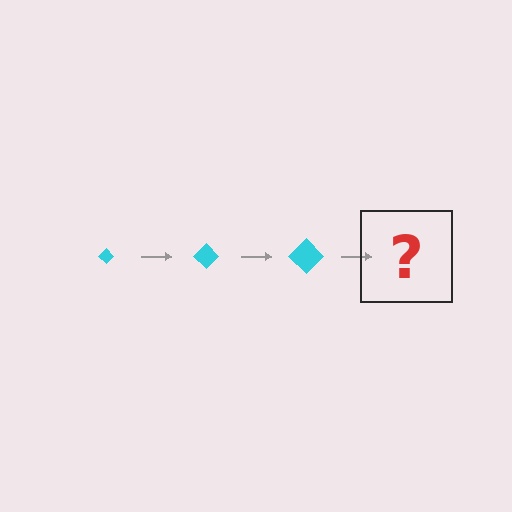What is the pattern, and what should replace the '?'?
The pattern is that the diamond gets progressively larger each step. The '?' should be a cyan diamond, larger than the previous one.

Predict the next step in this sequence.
The next step is a cyan diamond, larger than the previous one.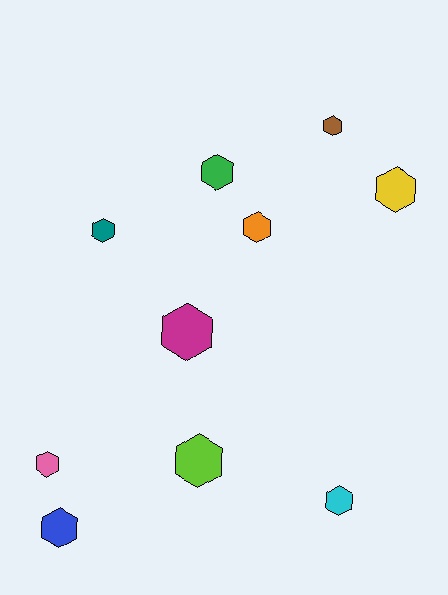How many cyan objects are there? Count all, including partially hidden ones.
There is 1 cyan object.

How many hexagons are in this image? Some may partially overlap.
There are 10 hexagons.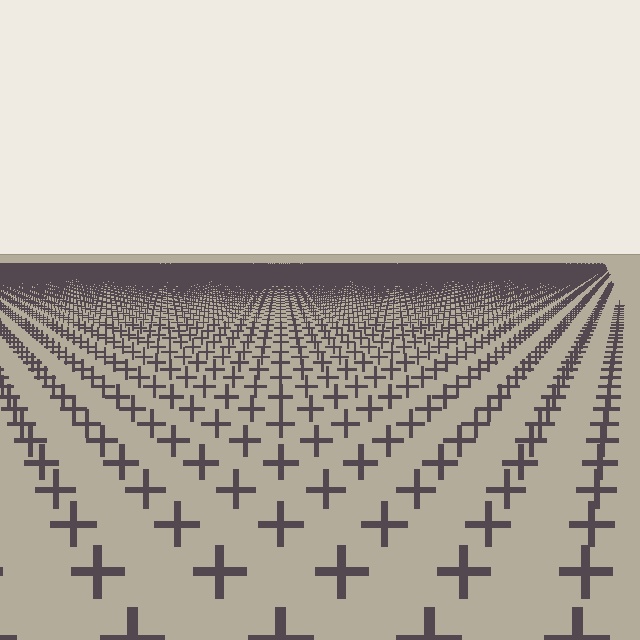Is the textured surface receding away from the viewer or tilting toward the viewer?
The surface is receding away from the viewer. Texture elements get smaller and denser toward the top.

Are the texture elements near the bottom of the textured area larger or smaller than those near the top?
Larger. Near the bottom, elements are closer to the viewer and appear at a bigger on-screen size.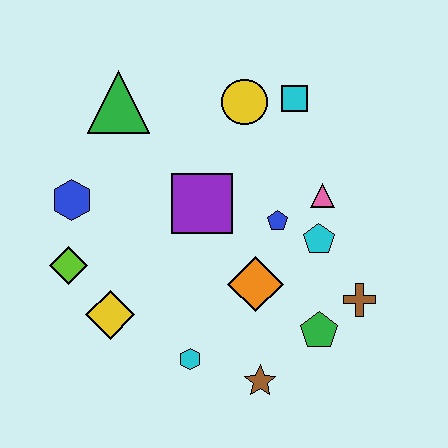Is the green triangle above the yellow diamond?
Yes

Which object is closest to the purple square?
The blue pentagon is closest to the purple square.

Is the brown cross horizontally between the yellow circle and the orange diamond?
No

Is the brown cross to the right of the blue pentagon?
Yes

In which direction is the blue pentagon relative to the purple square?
The blue pentagon is to the right of the purple square.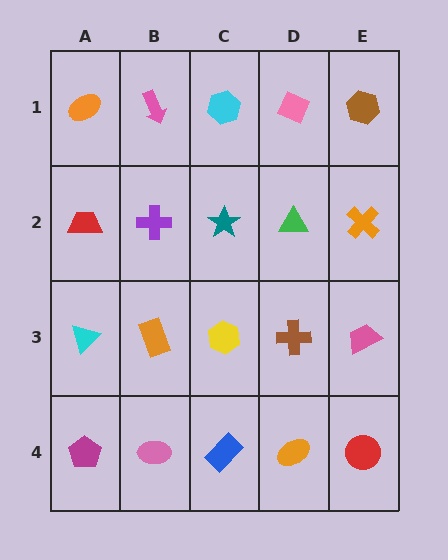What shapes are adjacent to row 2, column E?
A brown hexagon (row 1, column E), a pink trapezoid (row 3, column E), a green triangle (row 2, column D).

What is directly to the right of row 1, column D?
A brown hexagon.